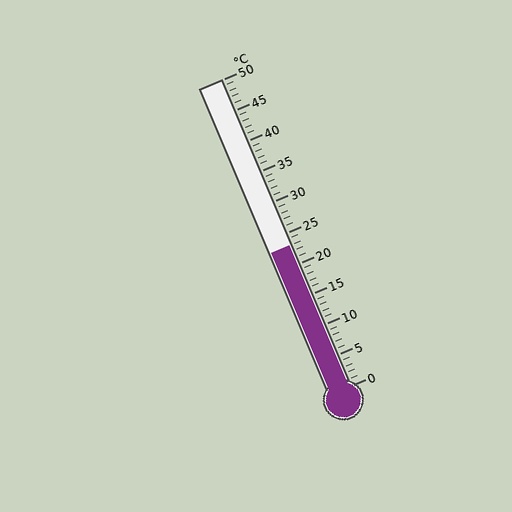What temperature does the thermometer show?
The thermometer shows approximately 23°C.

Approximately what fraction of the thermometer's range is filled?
The thermometer is filled to approximately 45% of its range.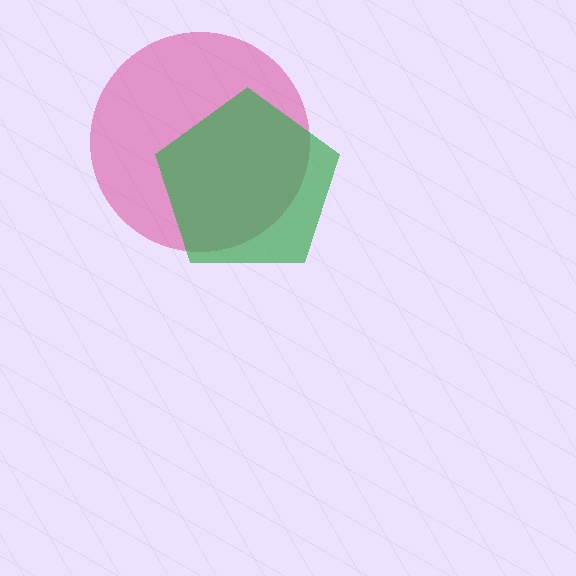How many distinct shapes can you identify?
There are 2 distinct shapes: a magenta circle, a green pentagon.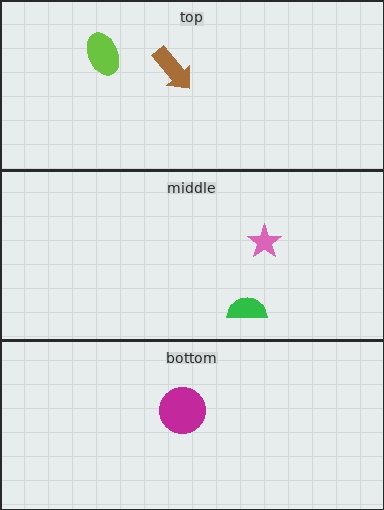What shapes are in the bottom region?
The magenta circle.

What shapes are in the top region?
The brown arrow, the lime ellipse.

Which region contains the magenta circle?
The bottom region.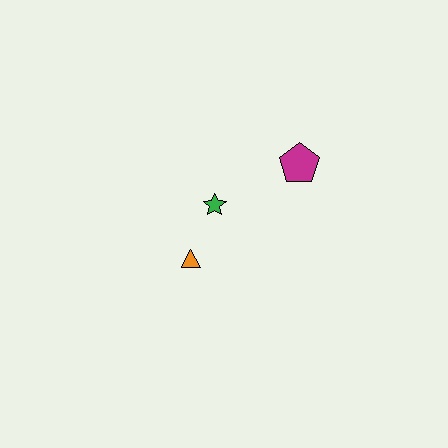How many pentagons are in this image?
There is 1 pentagon.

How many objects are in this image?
There are 3 objects.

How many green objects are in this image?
There is 1 green object.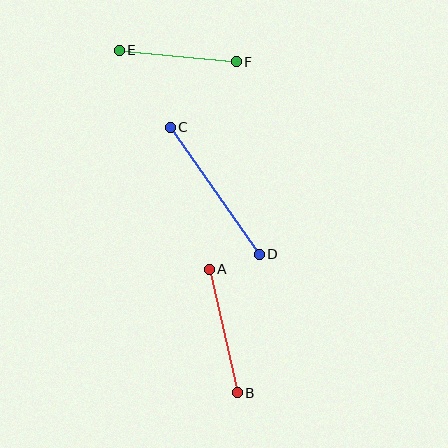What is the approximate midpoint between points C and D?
The midpoint is at approximately (215, 191) pixels.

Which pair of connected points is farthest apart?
Points C and D are farthest apart.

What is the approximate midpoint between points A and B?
The midpoint is at approximately (223, 331) pixels.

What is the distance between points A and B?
The distance is approximately 127 pixels.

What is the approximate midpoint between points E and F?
The midpoint is at approximately (178, 56) pixels.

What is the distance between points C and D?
The distance is approximately 155 pixels.